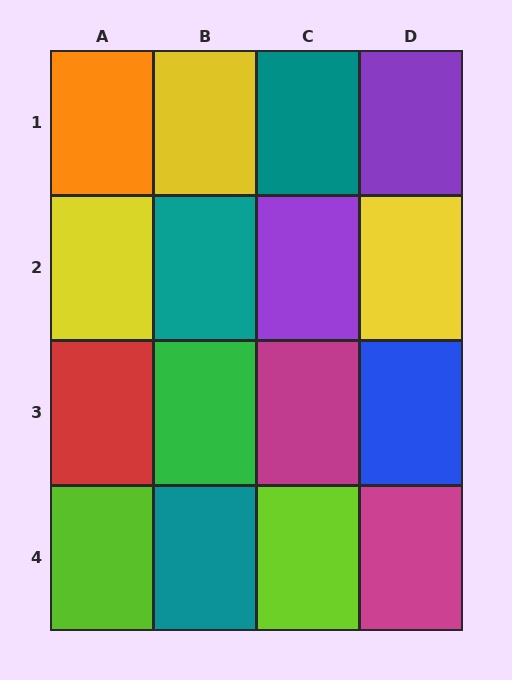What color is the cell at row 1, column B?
Yellow.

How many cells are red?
1 cell is red.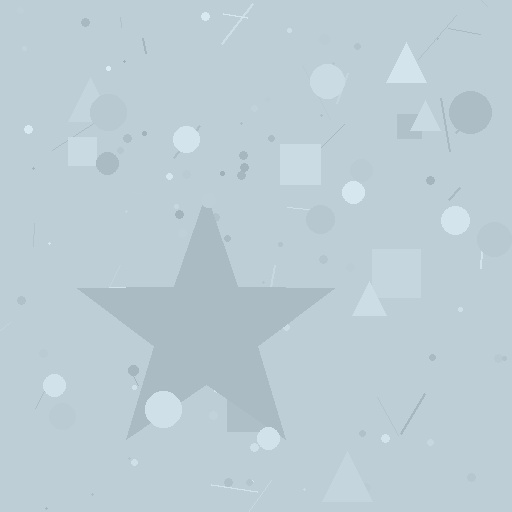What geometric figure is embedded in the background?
A star is embedded in the background.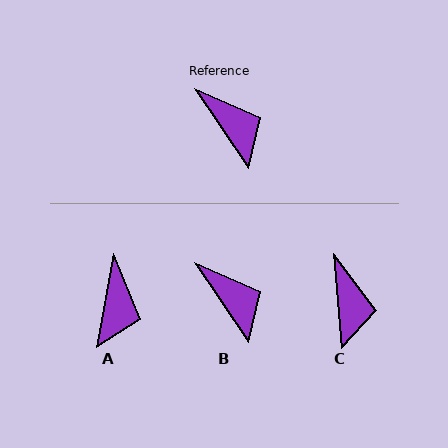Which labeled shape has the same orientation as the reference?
B.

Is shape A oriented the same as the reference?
No, it is off by about 44 degrees.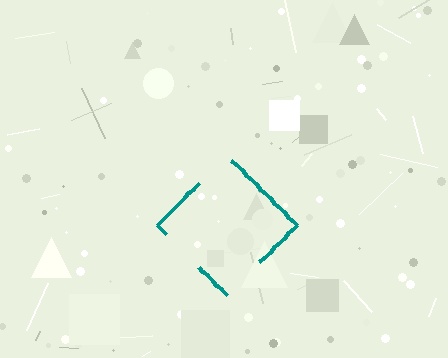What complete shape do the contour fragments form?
The contour fragments form a diamond.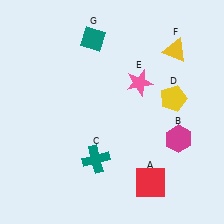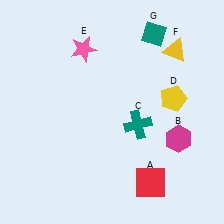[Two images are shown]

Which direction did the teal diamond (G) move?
The teal diamond (G) moved right.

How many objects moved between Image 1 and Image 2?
3 objects moved between the two images.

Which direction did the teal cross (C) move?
The teal cross (C) moved right.